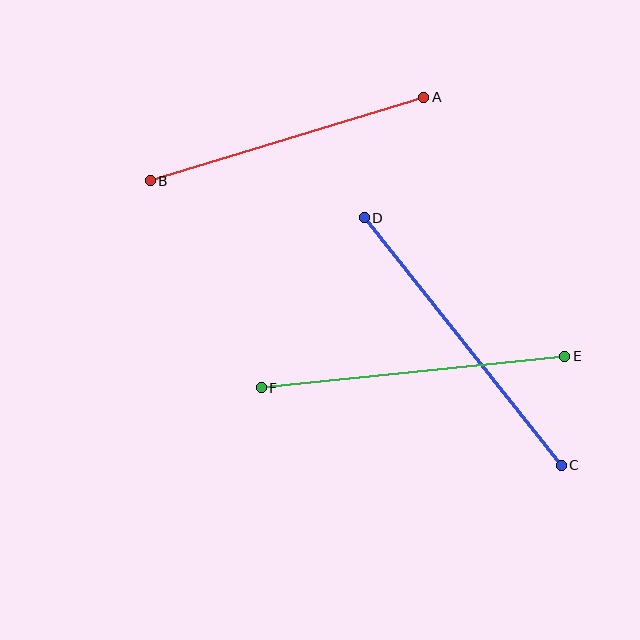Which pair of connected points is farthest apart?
Points C and D are farthest apart.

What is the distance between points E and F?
The distance is approximately 305 pixels.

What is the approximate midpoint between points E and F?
The midpoint is at approximately (413, 372) pixels.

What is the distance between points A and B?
The distance is approximately 286 pixels.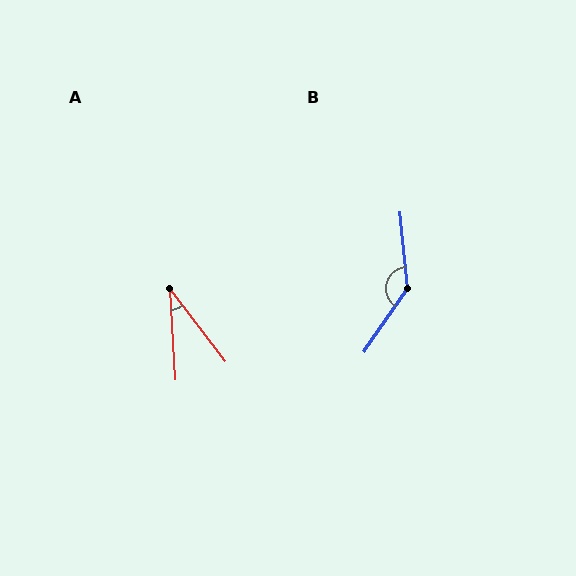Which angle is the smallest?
A, at approximately 35 degrees.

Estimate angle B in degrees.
Approximately 140 degrees.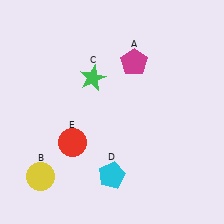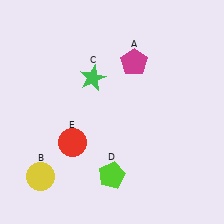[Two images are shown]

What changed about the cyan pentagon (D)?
In Image 1, D is cyan. In Image 2, it changed to lime.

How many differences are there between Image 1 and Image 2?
There is 1 difference between the two images.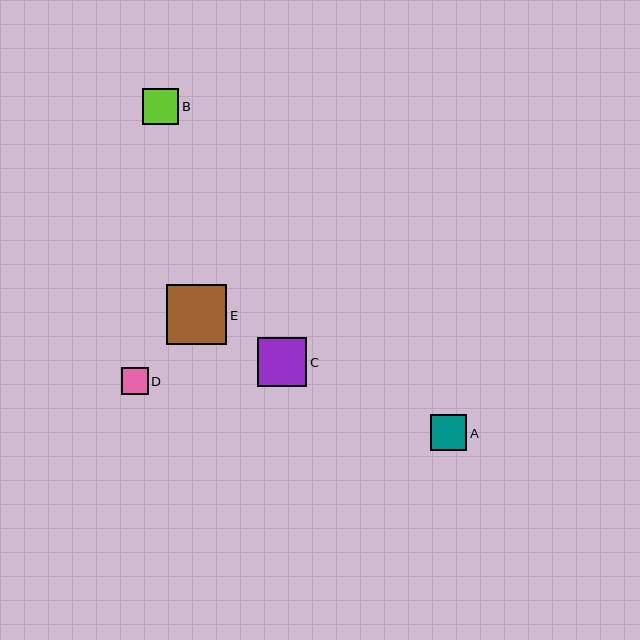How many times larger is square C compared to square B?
Square C is approximately 1.3 times the size of square B.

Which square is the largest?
Square E is the largest with a size of approximately 61 pixels.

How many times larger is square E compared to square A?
Square E is approximately 1.7 times the size of square A.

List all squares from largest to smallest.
From largest to smallest: E, C, B, A, D.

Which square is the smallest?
Square D is the smallest with a size of approximately 27 pixels.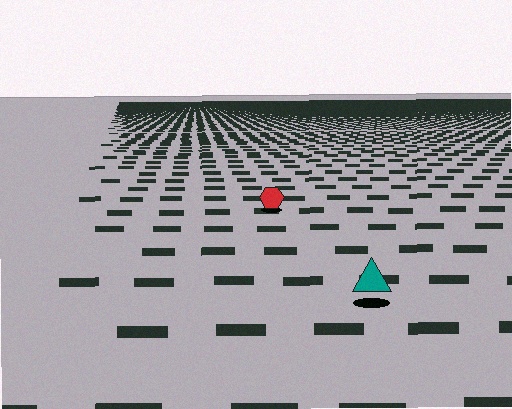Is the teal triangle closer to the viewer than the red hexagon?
Yes. The teal triangle is closer — you can tell from the texture gradient: the ground texture is coarser near it.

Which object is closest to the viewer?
The teal triangle is closest. The texture marks near it are larger and more spread out.